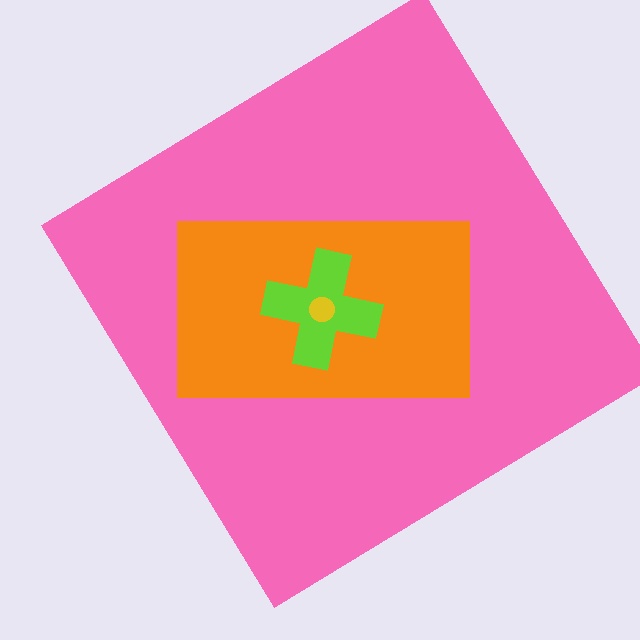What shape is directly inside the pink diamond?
The orange rectangle.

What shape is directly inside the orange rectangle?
The lime cross.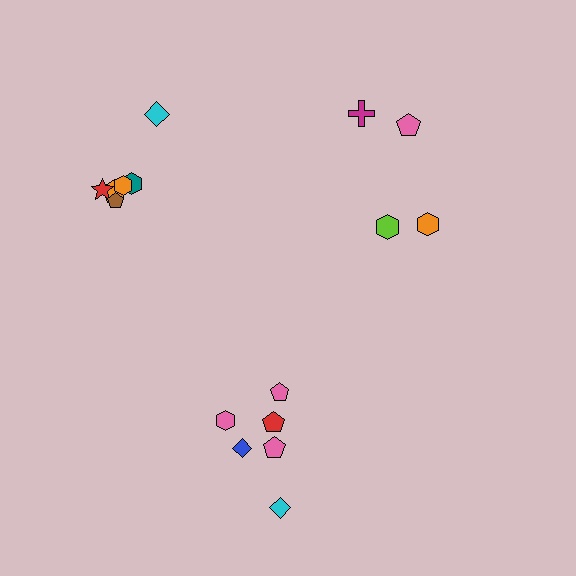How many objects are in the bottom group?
There are 6 objects.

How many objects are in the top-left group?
There are 6 objects.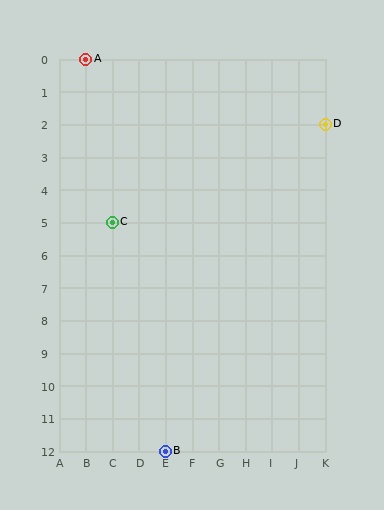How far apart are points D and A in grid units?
Points D and A are 9 columns and 2 rows apart (about 9.2 grid units diagonally).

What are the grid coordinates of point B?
Point B is at grid coordinates (E, 12).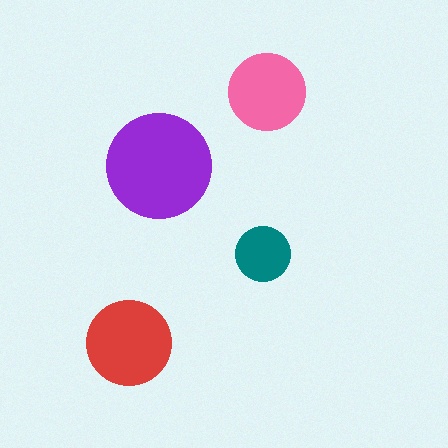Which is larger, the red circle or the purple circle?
The purple one.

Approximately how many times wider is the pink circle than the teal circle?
About 1.5 times wider.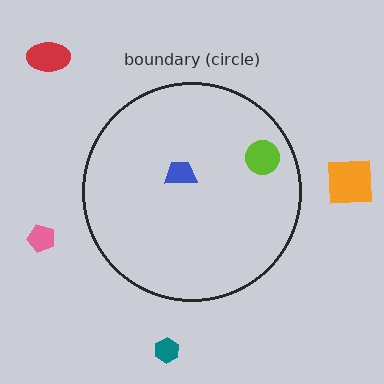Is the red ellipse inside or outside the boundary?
Outside.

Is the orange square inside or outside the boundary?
Outside.